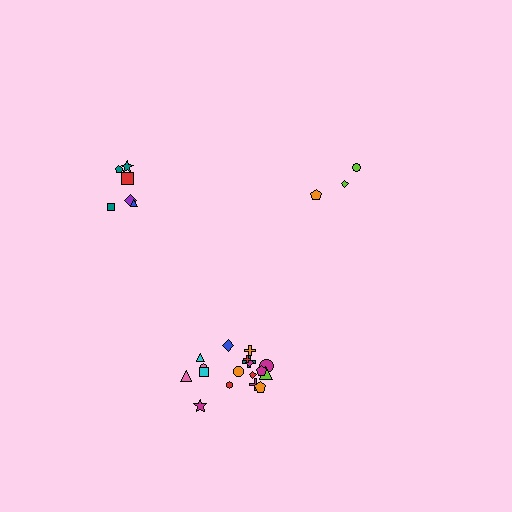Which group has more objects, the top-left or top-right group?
The top-left group.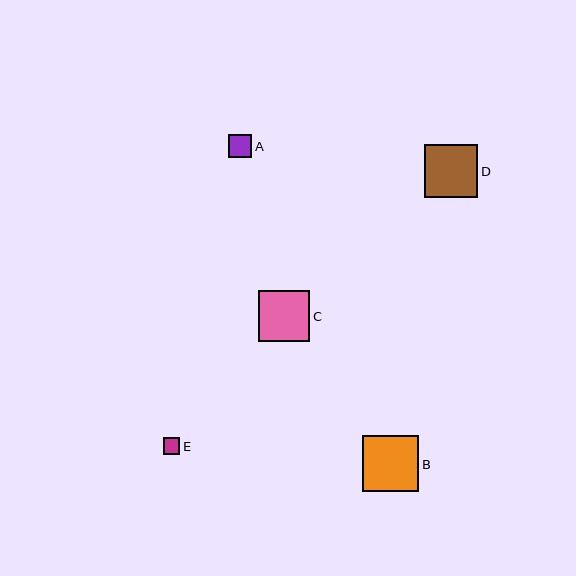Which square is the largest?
Square B is the largest with a size of approximately 56 pixels.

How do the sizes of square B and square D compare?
Square B and square D are approximately the same size.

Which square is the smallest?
Square E is the smallest with a size of approximately 17 pixels.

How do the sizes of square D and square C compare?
Square D and square C are approximately the same size.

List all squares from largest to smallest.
From largest to smallest: B, D, C, A, E.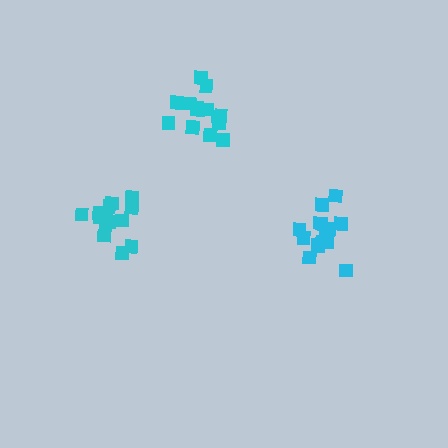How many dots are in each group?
Group 1: 14 dots, Group 2: 14 dots, Group 3: 15 dots (43 total).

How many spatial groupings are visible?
There are 3 spatial groupings.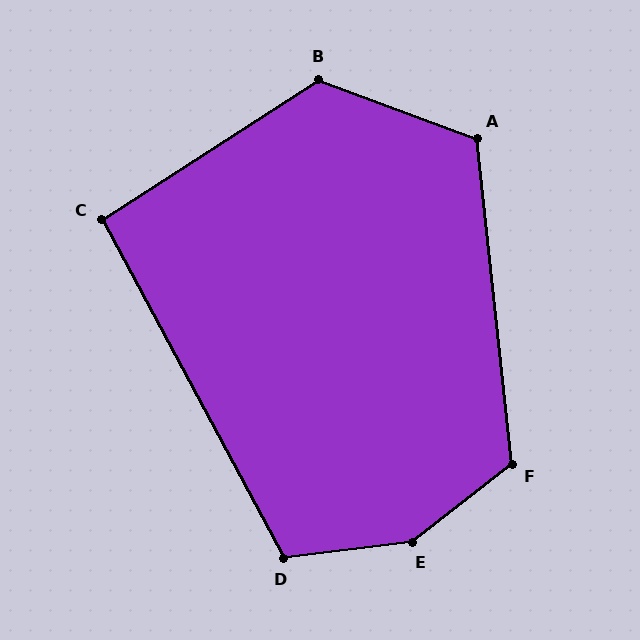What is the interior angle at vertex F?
Approximately 122 degrees (obtuse).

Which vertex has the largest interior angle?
E, at approximately 149 degrees.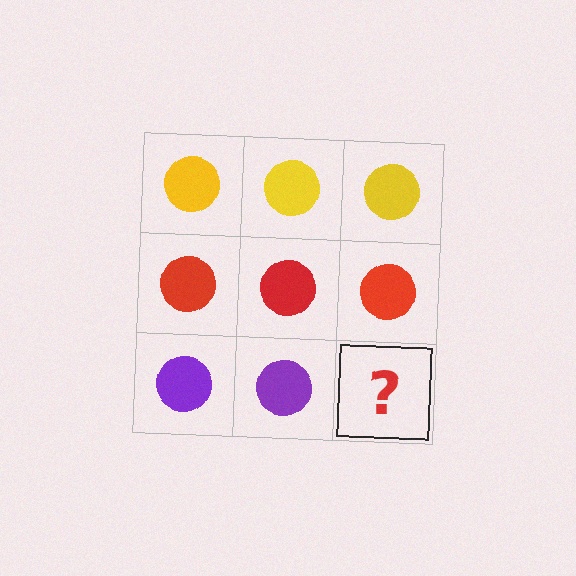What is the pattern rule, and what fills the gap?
The rule is that each row has a consistent color. The gap should be filled with a purple circle.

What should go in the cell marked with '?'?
The missing cell should contain a purple circle.